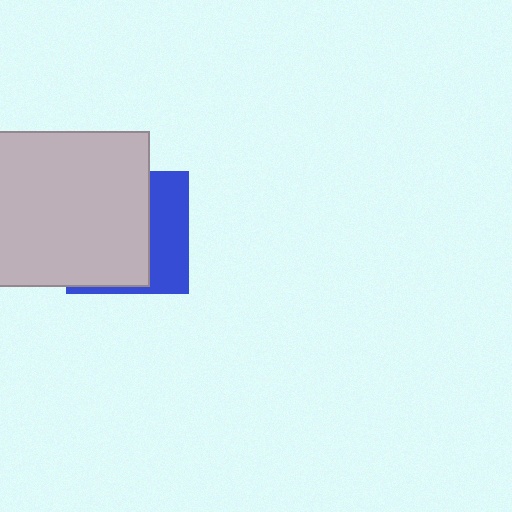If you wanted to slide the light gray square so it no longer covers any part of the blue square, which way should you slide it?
Slide it left — that is the most direct way to separate the two shapes.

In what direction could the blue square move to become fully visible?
The blue square could move right. That would shift it out from behind the light gray square entirely.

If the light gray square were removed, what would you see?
You would see the complete blue square.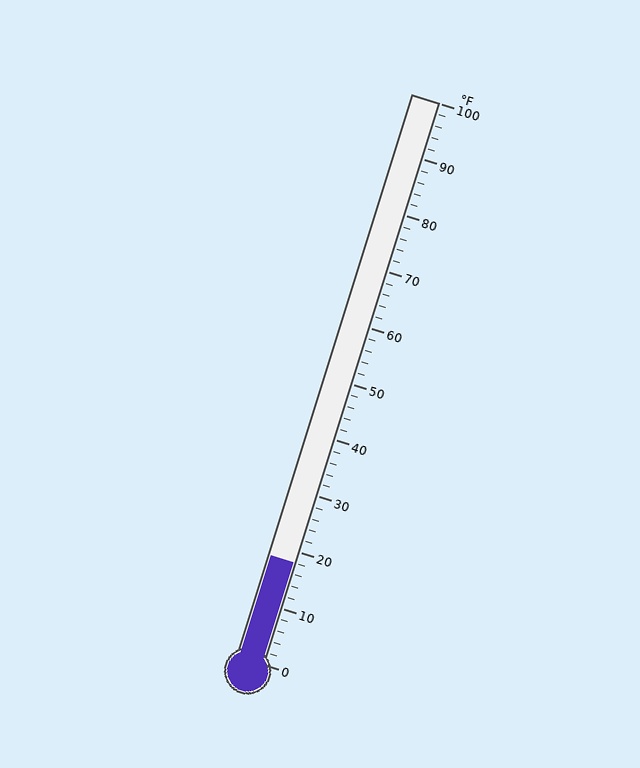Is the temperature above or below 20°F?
The temperature is below 20°F.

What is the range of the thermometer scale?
The thermometer scale ranges from 0°F to 100°F.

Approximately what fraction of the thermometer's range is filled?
The thermometer is filled to approximately 20% of its range.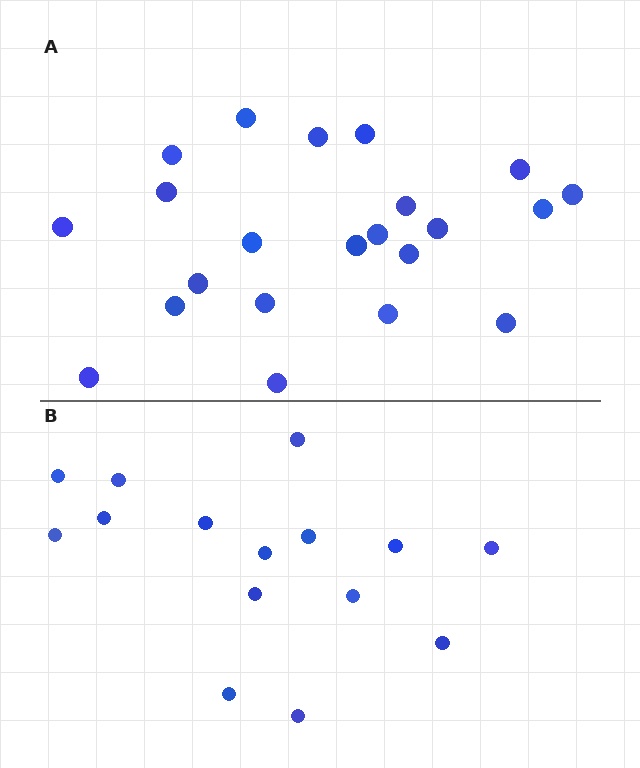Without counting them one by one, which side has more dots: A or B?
Region A (the top region) has more dots.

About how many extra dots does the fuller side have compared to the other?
Region A has roughly 8 or so more dots than region B.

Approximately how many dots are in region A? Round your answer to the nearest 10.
About 20 dots. (The exact count is 22, which rounds to 20.)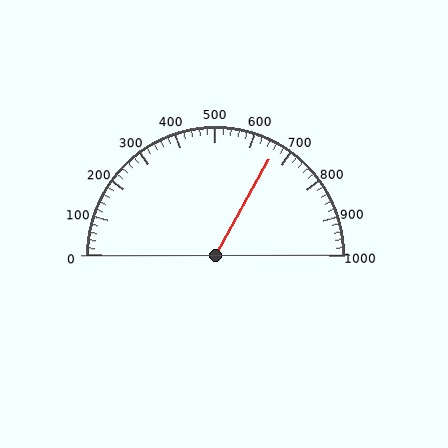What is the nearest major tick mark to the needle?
The nearest major tick mark is 700.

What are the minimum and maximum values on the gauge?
The gauge ranges from 0 to 1000.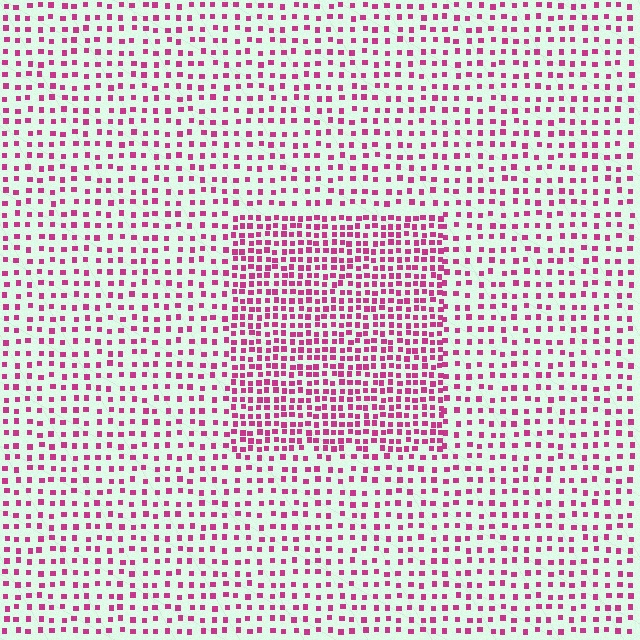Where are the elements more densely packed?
The elements are more densely packed inside the rectangle boundary.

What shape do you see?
I see a rectangle.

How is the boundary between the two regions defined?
The boundary is defined by a change in element density (approximately 2.0x ratio). All elements are the same color, size, and shape.